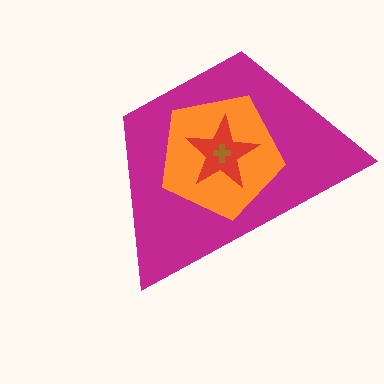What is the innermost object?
The brown cross.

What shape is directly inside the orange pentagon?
The red star.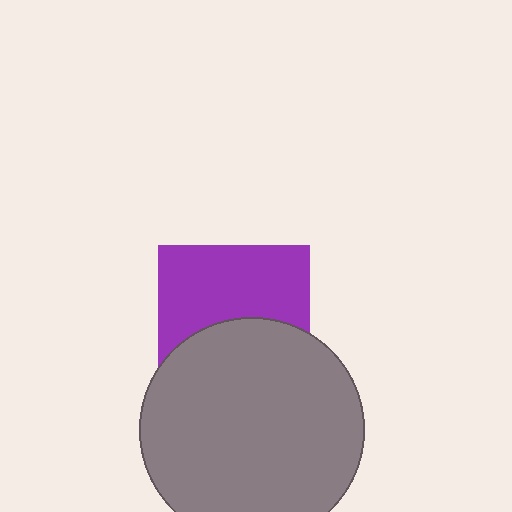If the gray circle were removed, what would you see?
You would see the complete purple square.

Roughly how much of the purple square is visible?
About half of it is visible (roughly 55%).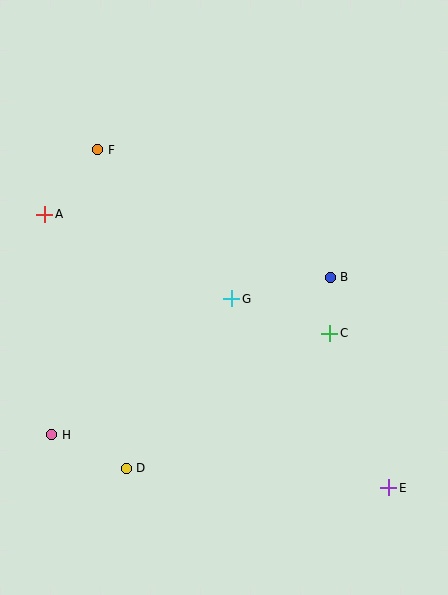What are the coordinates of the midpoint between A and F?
The midpoint between A and F is at (71, 182).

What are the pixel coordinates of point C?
Point C is at (330, 333).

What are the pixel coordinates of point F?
Point F is at (98, 150).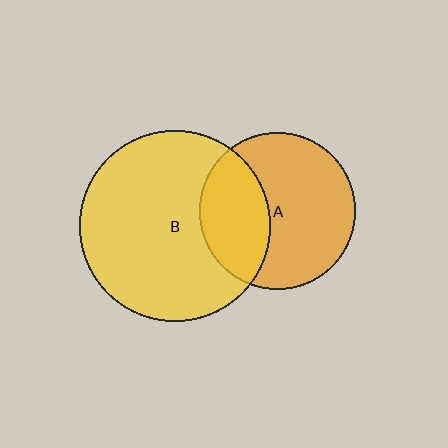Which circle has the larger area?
Circle B (yellow).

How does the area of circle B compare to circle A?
Approximately 1.5 times.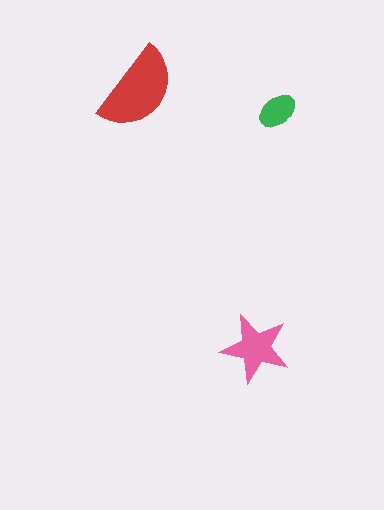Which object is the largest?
The red semicircle.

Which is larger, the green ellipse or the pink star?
The pink star.